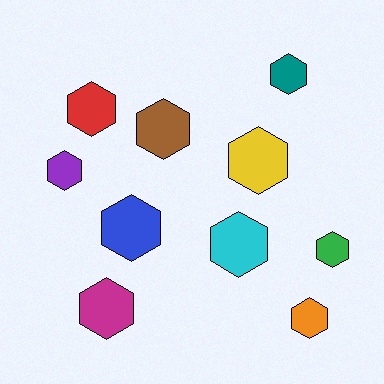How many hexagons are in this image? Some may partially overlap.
There are 10 hexagons.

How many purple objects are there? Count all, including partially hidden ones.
There is 1 purple object.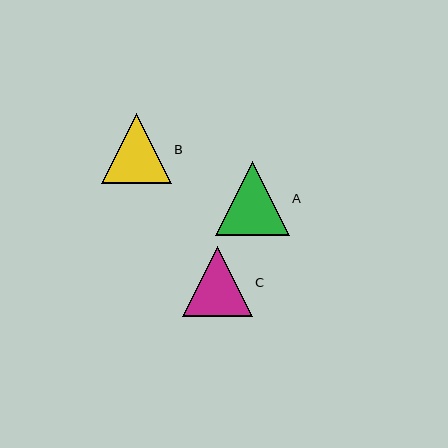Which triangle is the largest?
Triangle A is the largest with a size of approximately 74 pixels.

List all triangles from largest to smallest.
From largest to smallest: A, B, C.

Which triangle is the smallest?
Triangle C is the smallest with a size of approximately 70 pixels.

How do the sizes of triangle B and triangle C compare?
Triangle B and triangle C are approximately the same size.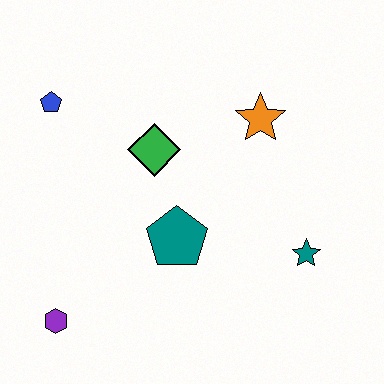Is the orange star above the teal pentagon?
Yes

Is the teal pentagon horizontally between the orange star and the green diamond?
Yes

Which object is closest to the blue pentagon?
The green diamond is closest to the blue pentagon.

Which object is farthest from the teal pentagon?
The blue pentagon is farthest from the teal pentagon.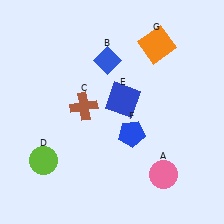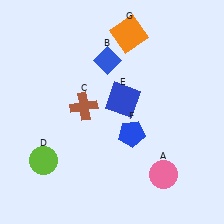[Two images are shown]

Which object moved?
The orange square (G) moved left.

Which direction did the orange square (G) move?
The orange square (G) moved left.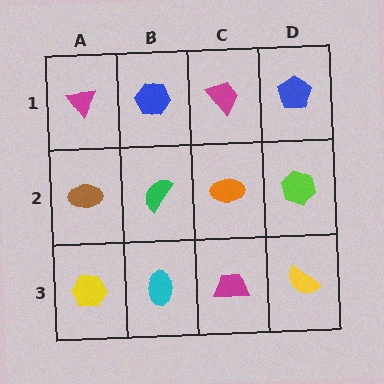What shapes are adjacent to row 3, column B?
A green semicircle (row 2, column B), a yellow hexagon (row 3, column A), a magenta trapezoid (row 3, column C).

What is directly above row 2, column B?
A blue hexagon.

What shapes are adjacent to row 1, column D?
A lime hexagon (row 2, column D), a magenta trapezoid (row 1, column C).